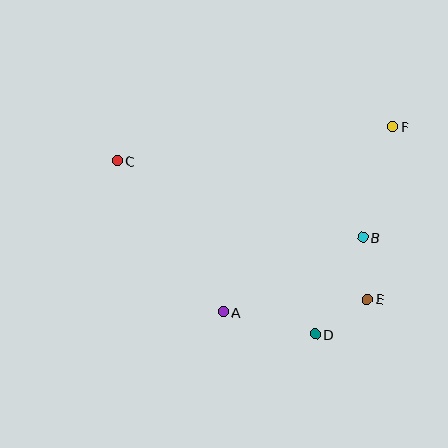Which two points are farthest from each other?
Points C and E are farthest from each other.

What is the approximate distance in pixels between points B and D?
The distance between B and D is approximately 108 pixels.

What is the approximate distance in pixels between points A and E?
The distance between A and E is approximately 145 pixels.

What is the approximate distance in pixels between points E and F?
The distance between E and F is approximately 174 pixels.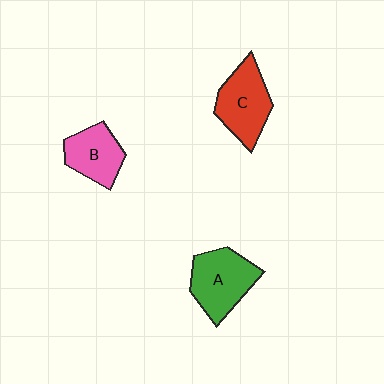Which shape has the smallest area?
Shape B (pink).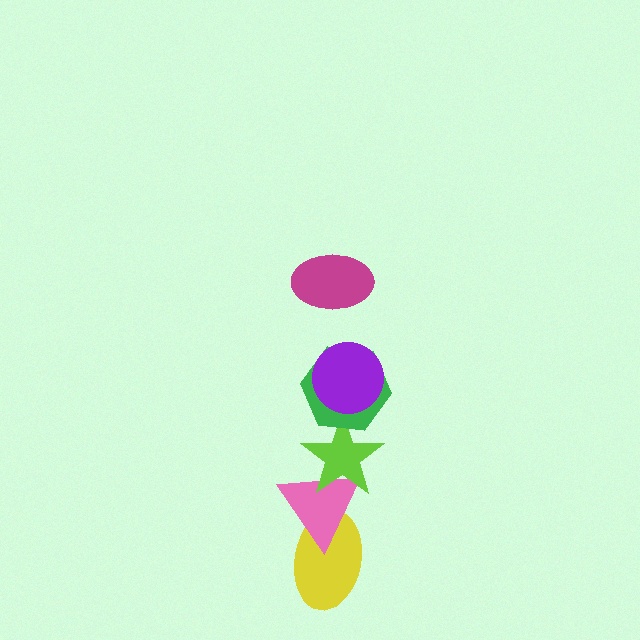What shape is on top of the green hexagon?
The purple circle is on top of the green hexagon.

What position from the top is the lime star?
The lime star is 4th from the top.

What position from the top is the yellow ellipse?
The yellow ellipse is 6th from the top.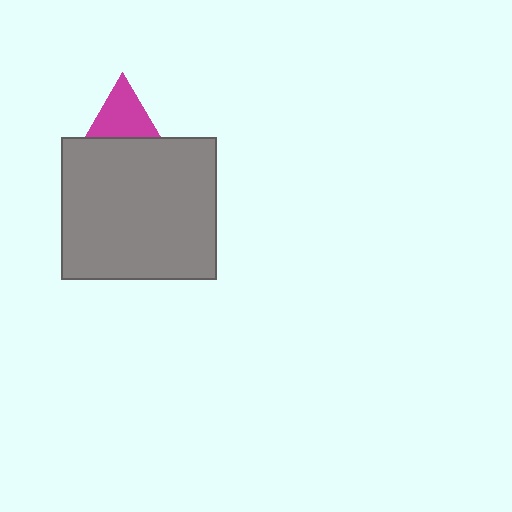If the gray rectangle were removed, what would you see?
You would see the complete magenta triangle.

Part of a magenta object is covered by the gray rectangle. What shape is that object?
It is a triangle.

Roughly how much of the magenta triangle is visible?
About half of it is visible (roughly 59%).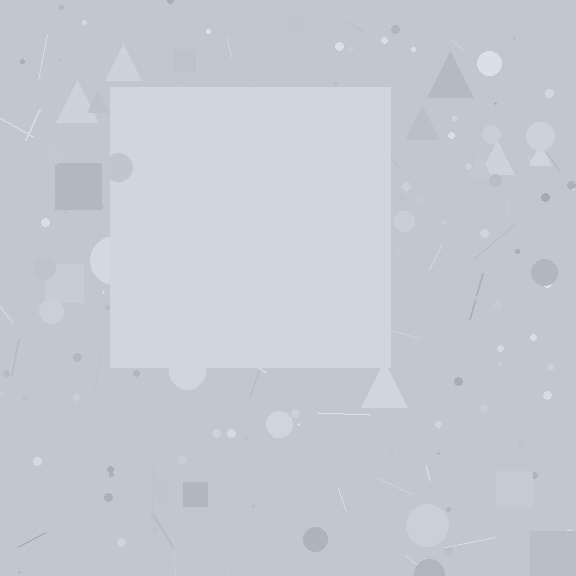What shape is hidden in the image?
A square is hidden in the image.